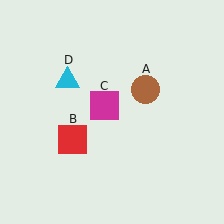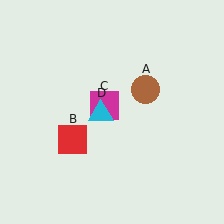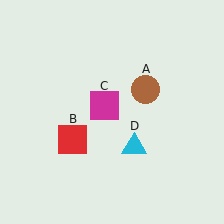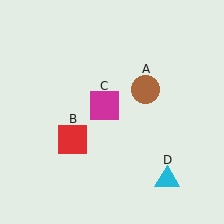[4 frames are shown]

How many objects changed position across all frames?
1 object changed position: cyan triangle (object D).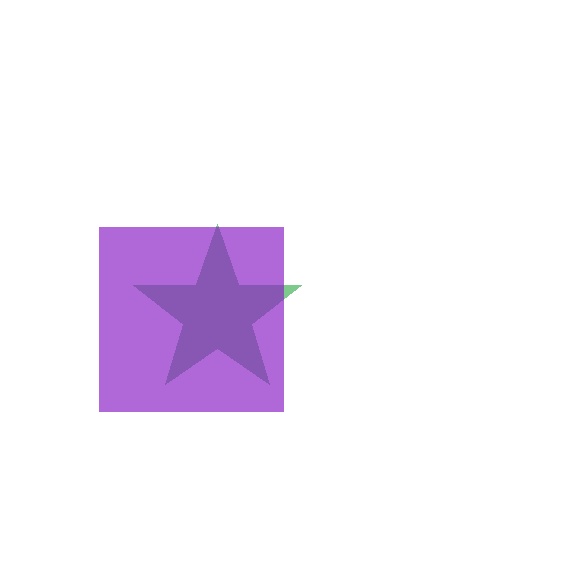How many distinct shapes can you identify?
There are 2 distinct shapes: a green star, a purple square.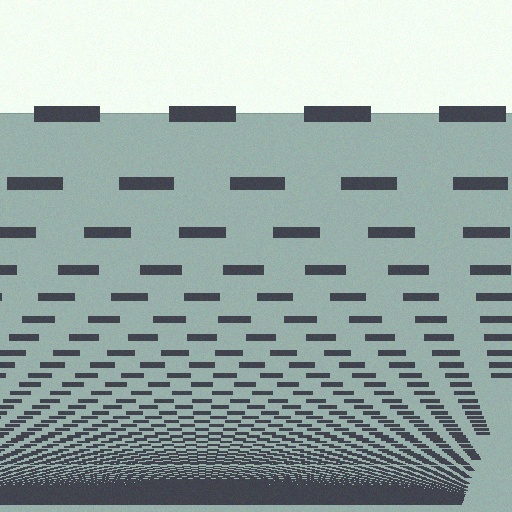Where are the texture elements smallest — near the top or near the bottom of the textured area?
Near the bottom.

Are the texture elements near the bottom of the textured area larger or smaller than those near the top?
Smaller. The gradient is inverted — elements near the bottom are smaller and denser.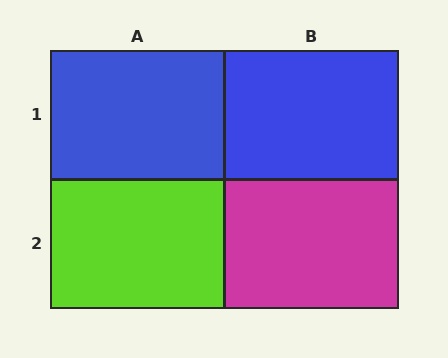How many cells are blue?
2 cells are blue.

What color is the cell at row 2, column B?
Magenta.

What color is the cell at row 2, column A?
Lime.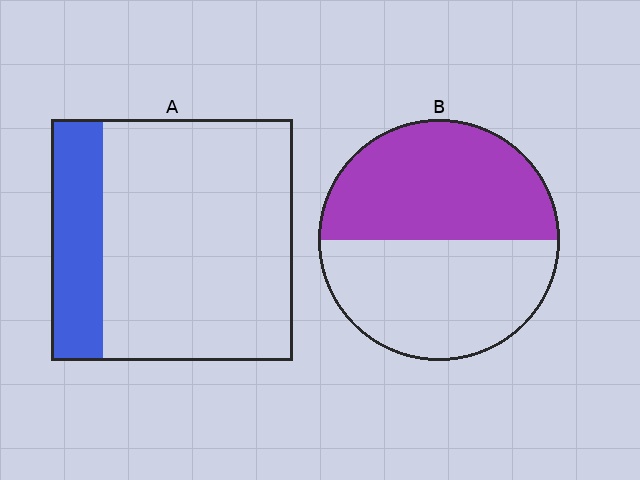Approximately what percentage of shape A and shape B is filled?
A is approximately 20% and B is approximately 50%.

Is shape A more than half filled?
No.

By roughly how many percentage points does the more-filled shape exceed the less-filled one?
By roughly 30 percentage points (B over A).